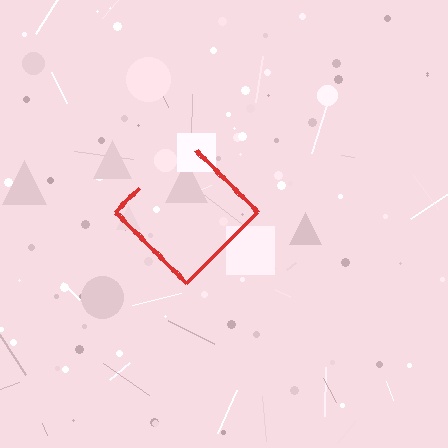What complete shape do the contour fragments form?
The contour fragments form a diamond.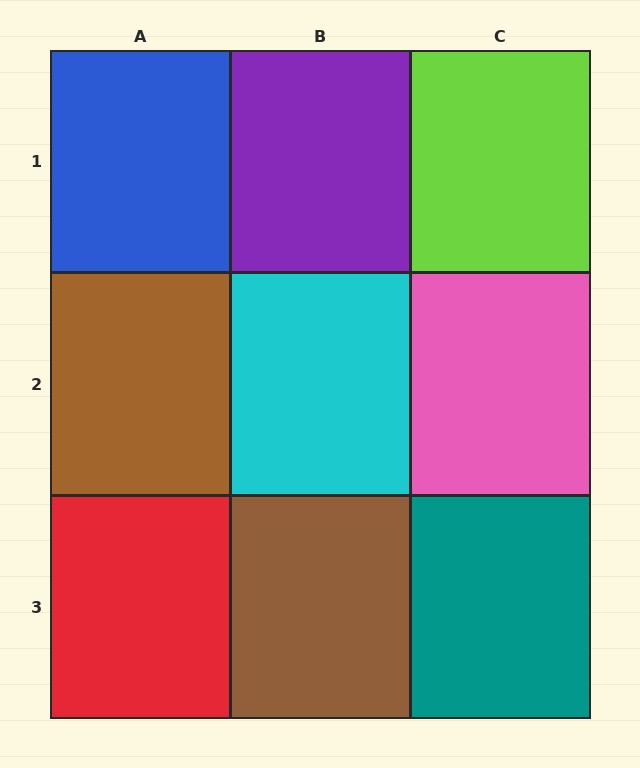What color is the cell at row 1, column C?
Lime.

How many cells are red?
1 cell is red.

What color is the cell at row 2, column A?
Brown.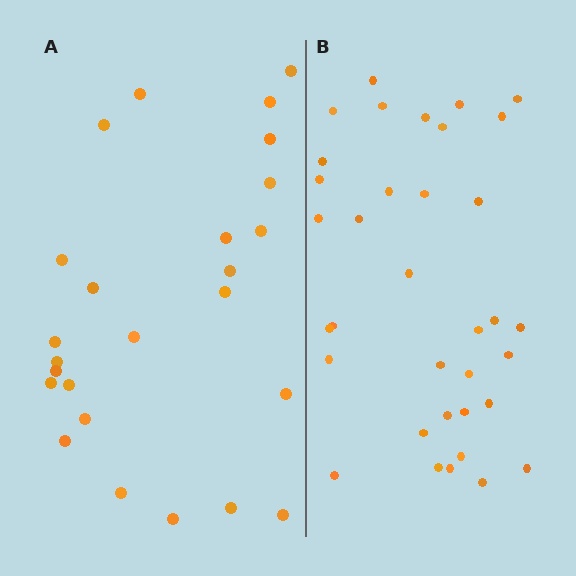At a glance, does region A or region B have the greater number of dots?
Region B (the right region) has more dots.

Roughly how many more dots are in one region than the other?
Region B has roughly 10 or so more dots than region A.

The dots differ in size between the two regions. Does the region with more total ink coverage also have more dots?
No. Region A has more total ink coverage because its dots are larger, but region B actually contains more individual dots. Total area can be misleading — the number of items is what matters here.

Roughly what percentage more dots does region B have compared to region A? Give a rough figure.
About 40% more.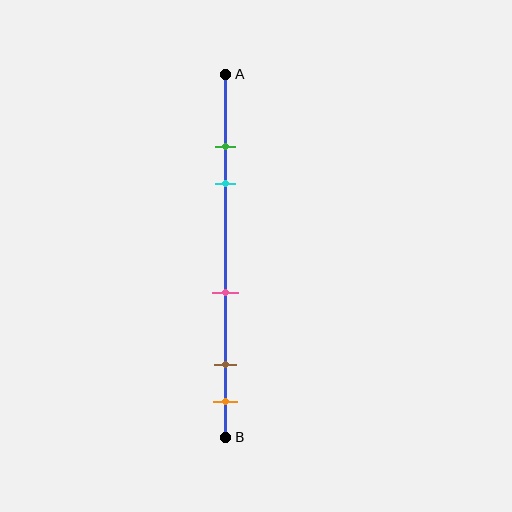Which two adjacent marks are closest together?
The green and cyan marks are the closest adjacent pair.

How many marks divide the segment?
There are 5 marks dividing the segment.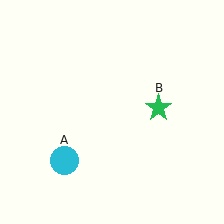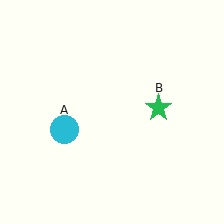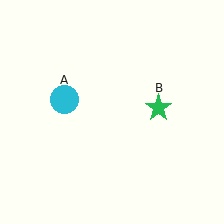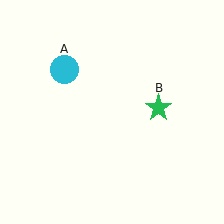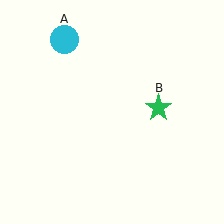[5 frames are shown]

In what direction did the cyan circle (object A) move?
The cyan circle (object A) moved up.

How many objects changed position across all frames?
1 object changed position: cyan circle (object A).